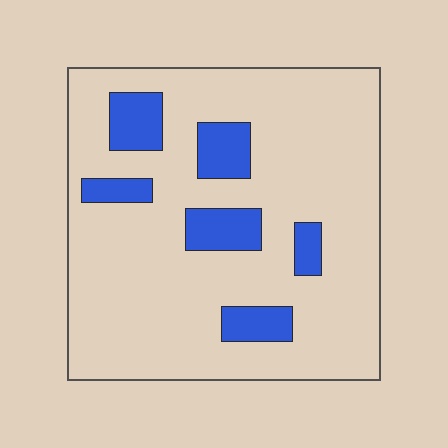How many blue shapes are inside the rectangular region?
6.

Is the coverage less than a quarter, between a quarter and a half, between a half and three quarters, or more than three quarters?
Less than a quarter.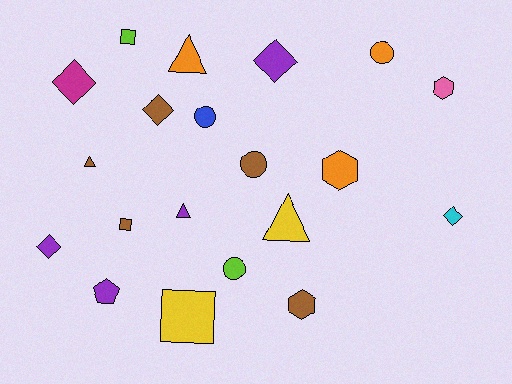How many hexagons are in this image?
There are 3 hexagons.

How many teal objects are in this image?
There are no teal objects.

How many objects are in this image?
There are 20 objects.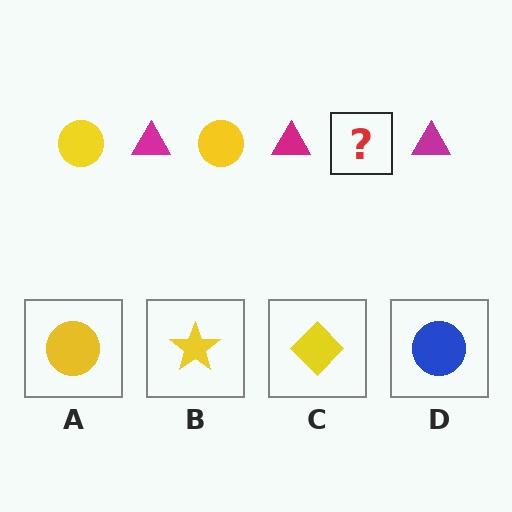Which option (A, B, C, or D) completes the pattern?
A.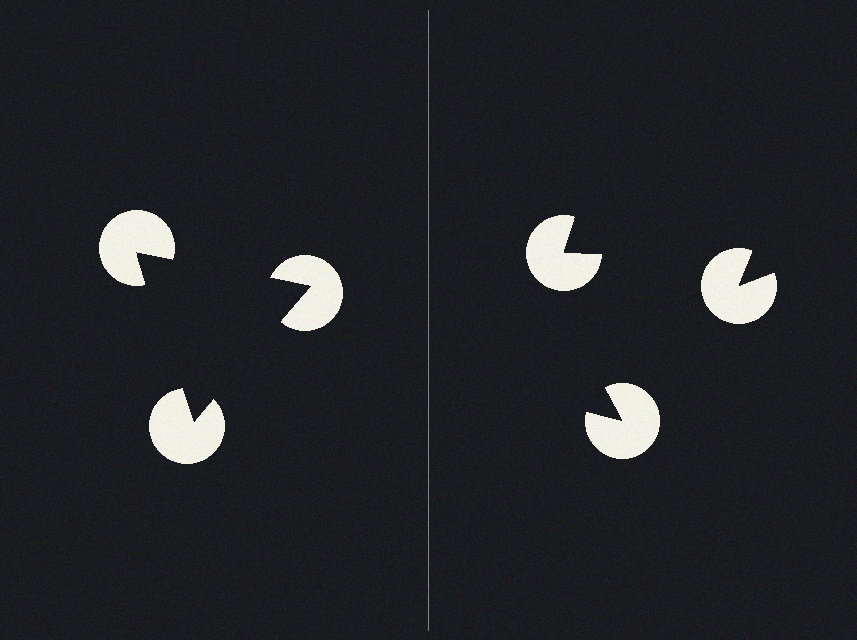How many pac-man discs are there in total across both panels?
6 — 3 on each side.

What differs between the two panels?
The pac-man discs are positioned identically on both sides; only the wedge orientations differ. On the left they align to a triangle; on the right they are misaligned.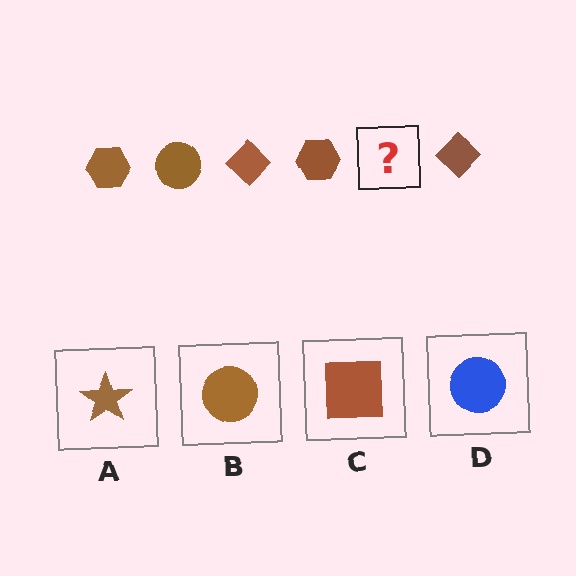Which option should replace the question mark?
Option B.